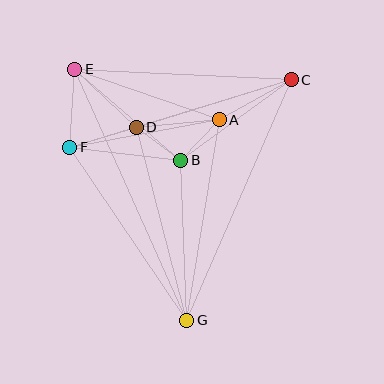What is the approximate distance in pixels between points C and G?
The distance between C and G is approximately 262 pixels.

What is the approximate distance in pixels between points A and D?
The distance between A and D is approximately 83 pixels.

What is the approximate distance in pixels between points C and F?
The distance between C and F is approximately 232 pixels.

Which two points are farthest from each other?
Points E and G are farthest from each other.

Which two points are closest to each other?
Points B and D are closest to each other.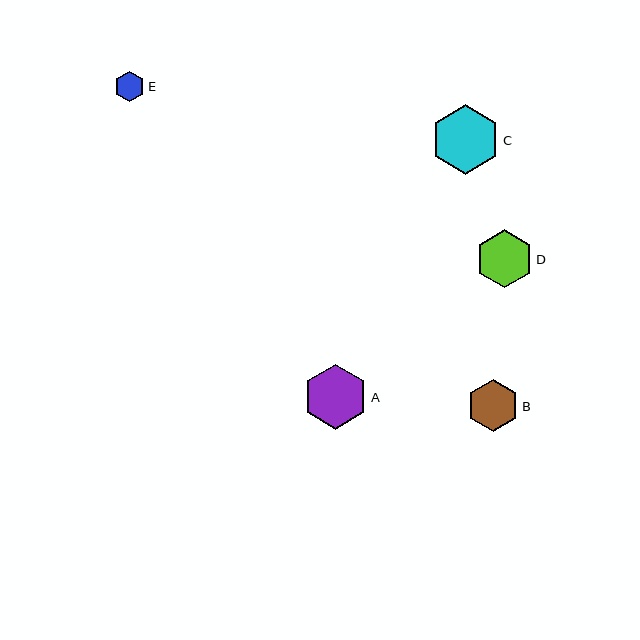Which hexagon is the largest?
Hexagon C is the largest with a size of approximately 69 pixels.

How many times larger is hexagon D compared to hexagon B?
Hexagon D is approximately 1.1 times the size of hexagon B.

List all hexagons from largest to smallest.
From largest to smallest: C, A, D, B, E.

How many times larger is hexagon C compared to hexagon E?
Hexagon C is approximately 2.3 times the size of hexagon E.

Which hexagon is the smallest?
Hexagon E is the smallest with a size of approximately 30 pixels.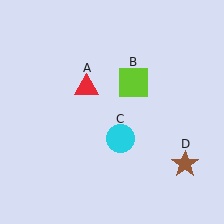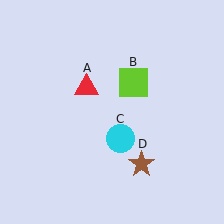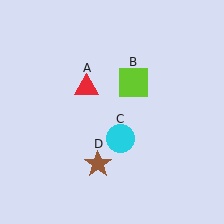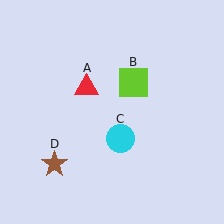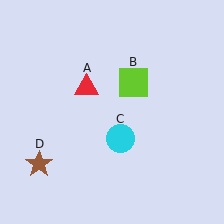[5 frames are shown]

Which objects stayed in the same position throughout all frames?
Red triangle (object A) and lime square (object B) and cyan circle (object C) remained stationary.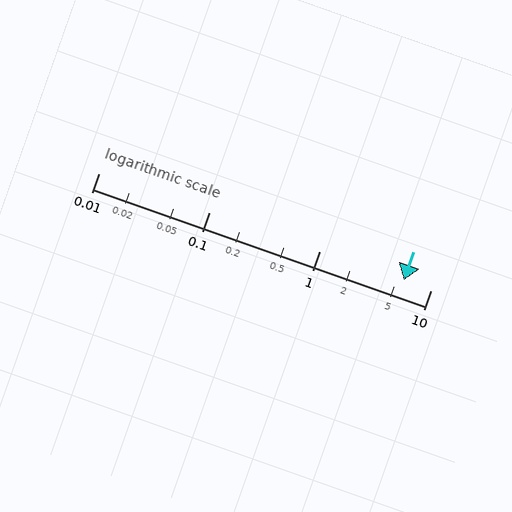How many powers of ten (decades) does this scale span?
The scale spans 3 decades, from 0.01 to 10.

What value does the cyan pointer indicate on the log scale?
The pointer indicates approximately 5.7.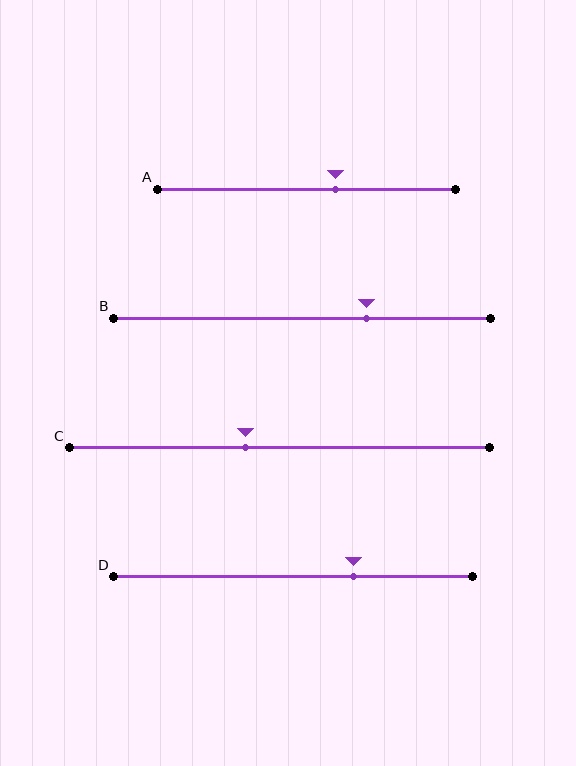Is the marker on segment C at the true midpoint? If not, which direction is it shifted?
No, the marker on segment C is shifted to the left by about 8% of the segment length.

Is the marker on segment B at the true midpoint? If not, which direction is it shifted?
No, the marker on segment B is shifted to the right by about 17% of the segment length.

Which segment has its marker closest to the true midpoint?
Segment C has its marker closest to the true midpoint.